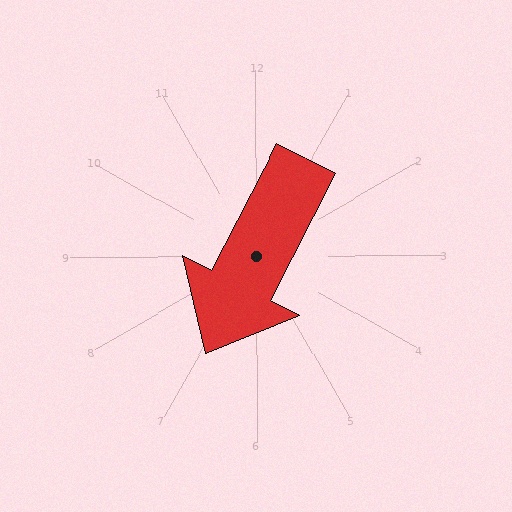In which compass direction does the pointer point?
Southwest.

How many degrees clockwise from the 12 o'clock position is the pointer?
Approximately 207 degrees.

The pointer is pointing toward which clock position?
Roughly 7 o'clock.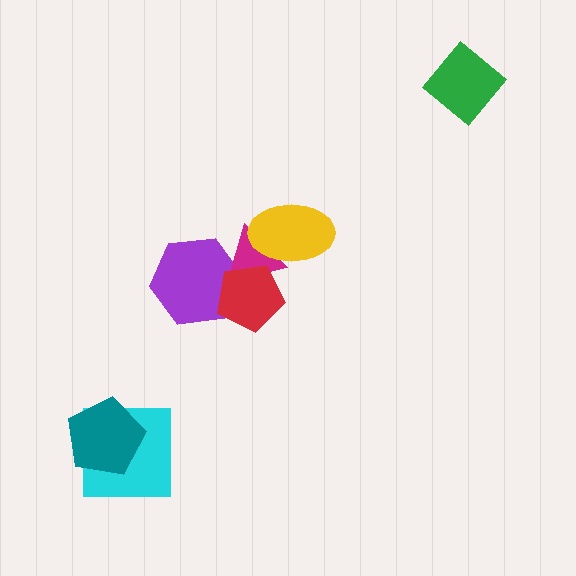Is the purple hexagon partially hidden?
Yes, it is partially covered by another shape.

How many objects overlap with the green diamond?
0 objects overlap with the green diamond.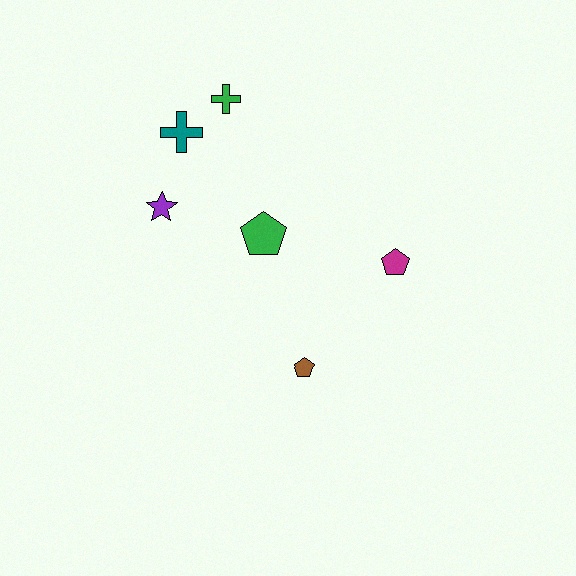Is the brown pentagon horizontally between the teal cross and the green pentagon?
No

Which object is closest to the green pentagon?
The purple star is closest to the green pentagon.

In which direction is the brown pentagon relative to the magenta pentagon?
The brown pentagon is below the magenta pentagon.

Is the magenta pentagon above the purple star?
No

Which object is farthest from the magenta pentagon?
The teal cross is farthest from the magenta pentagon.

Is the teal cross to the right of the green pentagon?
No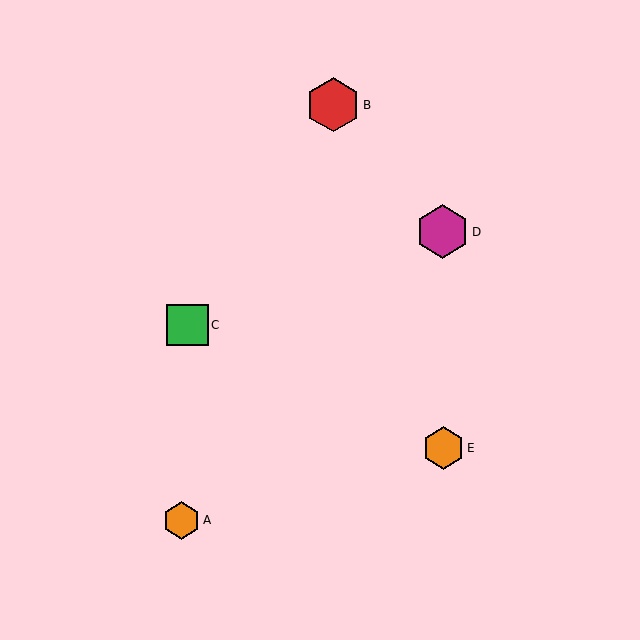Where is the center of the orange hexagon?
The center of the orange hexagon is at (182, 520).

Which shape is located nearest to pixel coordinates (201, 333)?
The green square (labeled C) at (188, 325) is nearest to that location.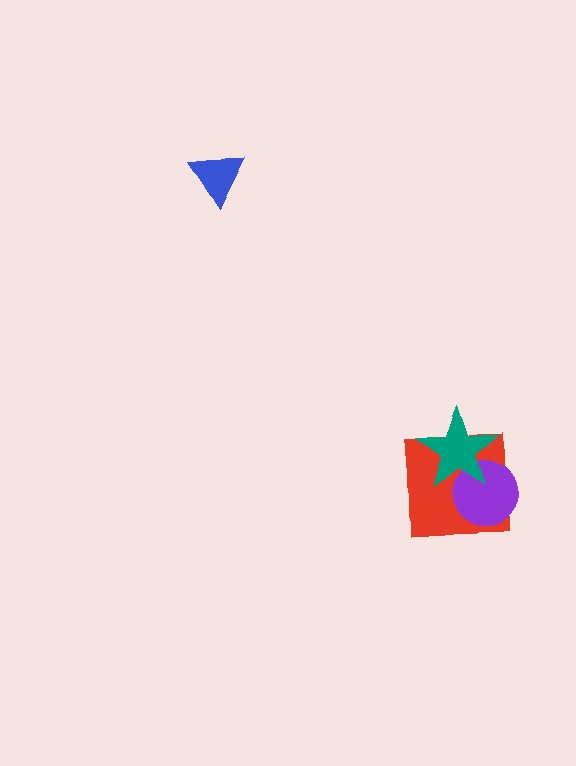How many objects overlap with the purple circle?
2 objects overlap with the purple circle.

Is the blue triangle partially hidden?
No, no other shape covers it.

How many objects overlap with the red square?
2 objects overlap with the red square.